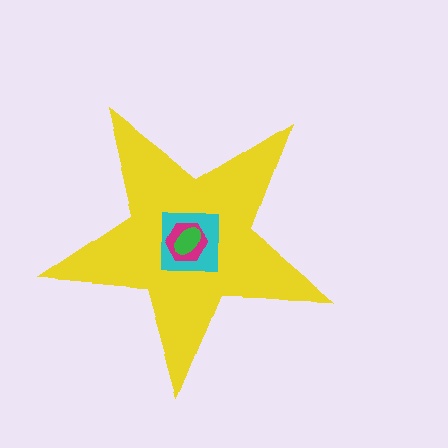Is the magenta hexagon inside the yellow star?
Yes.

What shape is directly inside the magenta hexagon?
The green ellipse.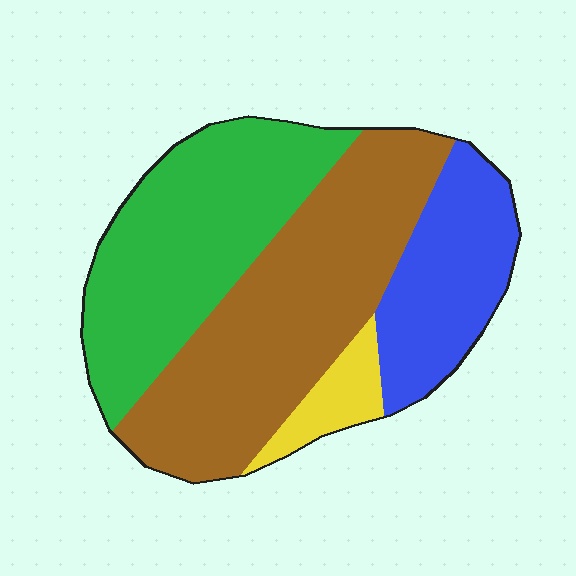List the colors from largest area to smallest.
From largest to smallest: brown, green, blue, yellow.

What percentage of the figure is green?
Green takes up between a third and a half of the figure.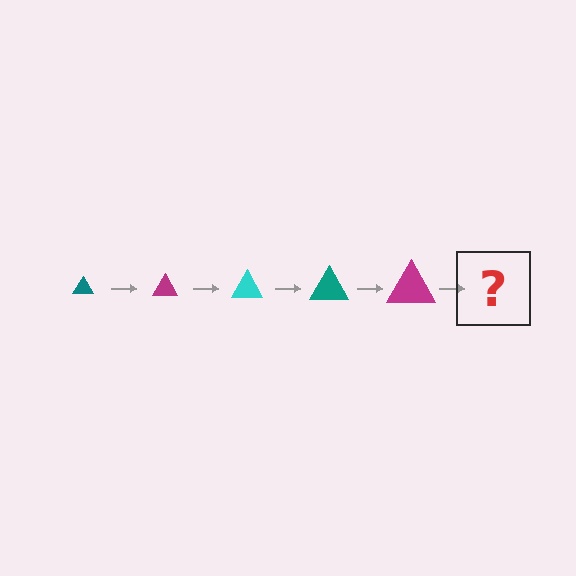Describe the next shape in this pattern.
It should be a cyan triangle, larger than the previous one.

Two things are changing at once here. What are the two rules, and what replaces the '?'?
The two rules are that the triangle grows larger each step and the color cycles through teal, magenta, and cyan. The '?' should be a cyan triangle, larger than the previous one.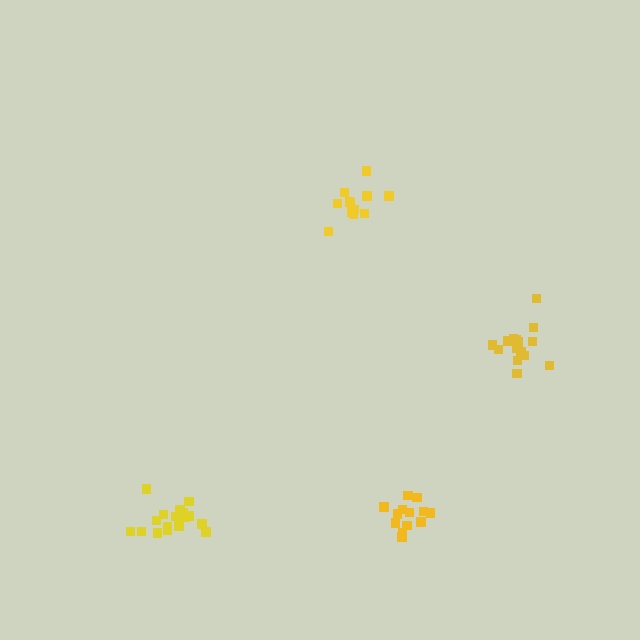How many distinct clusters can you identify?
There are 4 distinct clusters.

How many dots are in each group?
Group 1: 17 dots, Group 2: 12 dots, Group 3: 15 dots, Group 4: 13 dots (57 total).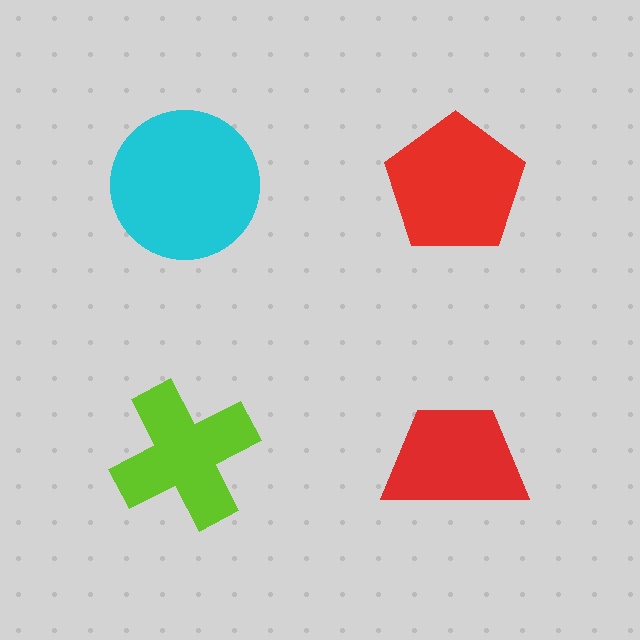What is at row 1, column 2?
A red pentagon.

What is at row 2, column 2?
A red trapezoid.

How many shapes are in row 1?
2 shapes.